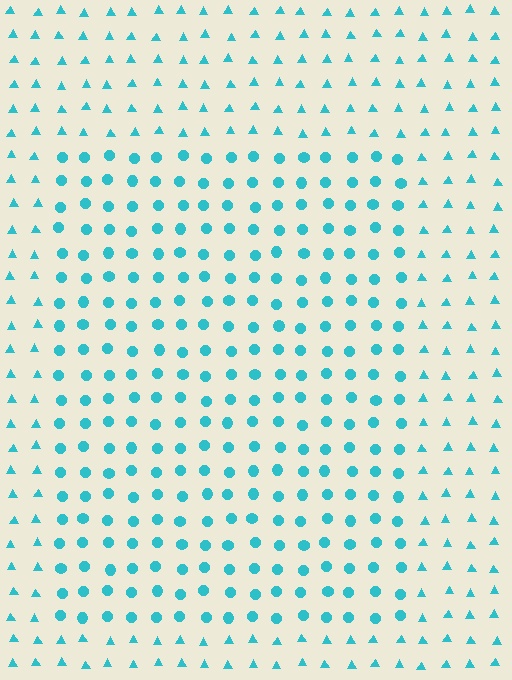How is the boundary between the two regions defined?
The boundary is defined by a change in element shape: circles inside vs. triangles outside. All elements share the same color and spacing.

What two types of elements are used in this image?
The image uses circles inside the rectangle region and triangles outside it.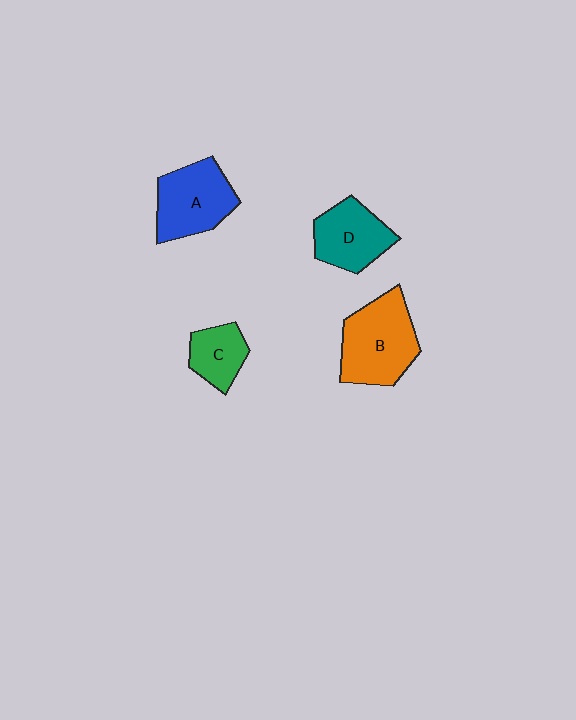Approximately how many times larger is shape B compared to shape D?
Approximately 1.4 times.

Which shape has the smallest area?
Shape C (green).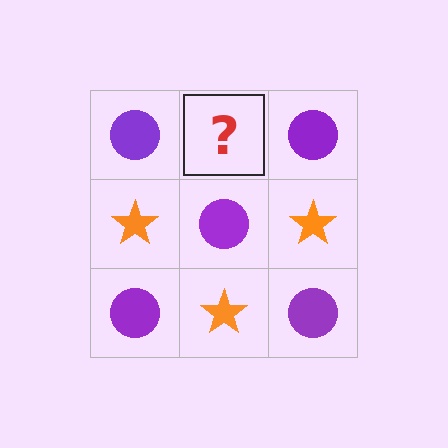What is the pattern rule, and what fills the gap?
The rule is that it alternates purple circle and orange star in a checkerboard pattern. The gap should be filled with an orange star.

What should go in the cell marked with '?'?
The missing cell should contain an orange star.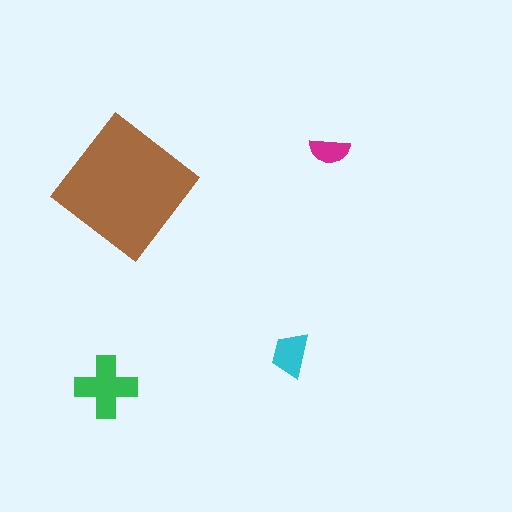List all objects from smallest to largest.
The magenta semicircle, the cyan trapezoid, the green cross, the brown diamond.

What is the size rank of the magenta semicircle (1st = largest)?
4th.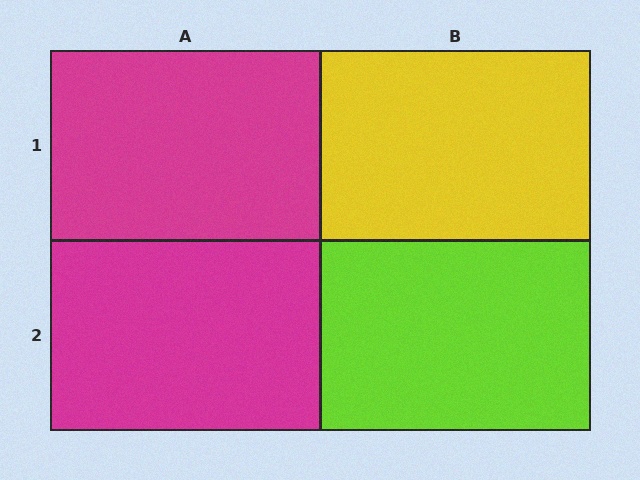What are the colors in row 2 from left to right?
Magenta, lime.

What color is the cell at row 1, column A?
Magenta.